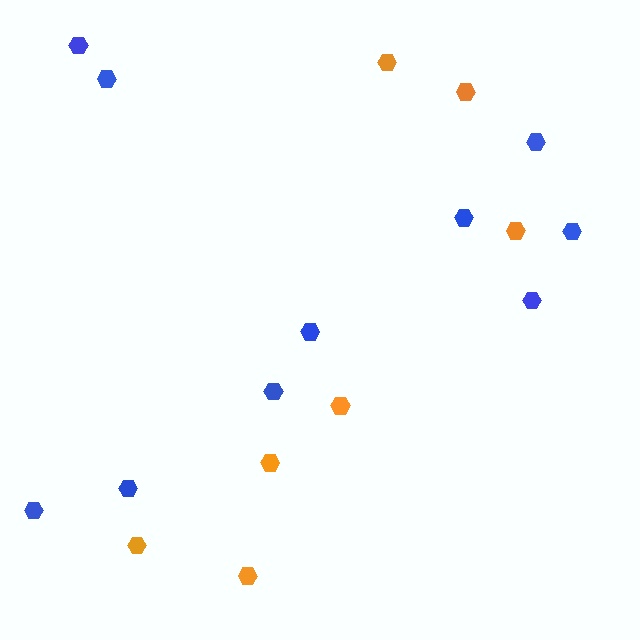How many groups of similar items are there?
There are 2 groups: one group of blue hexagons (10) and one group of orange hexagons (7).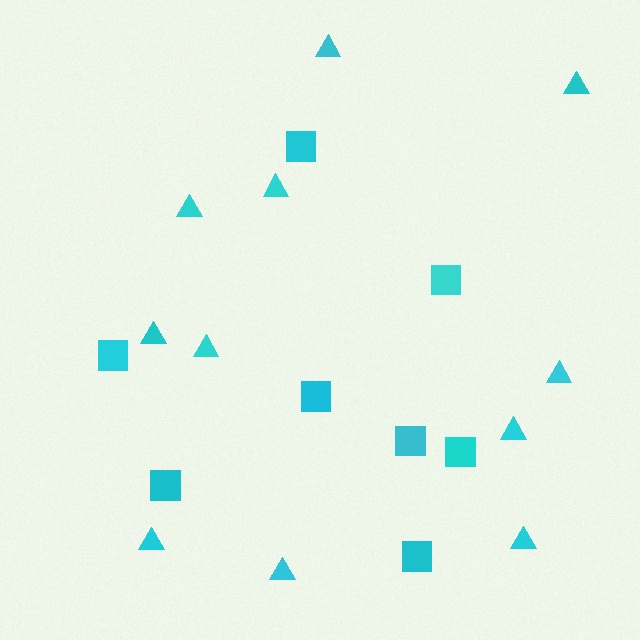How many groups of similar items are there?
There are 2 groups: one group of squares (8) and one group of triangles (11).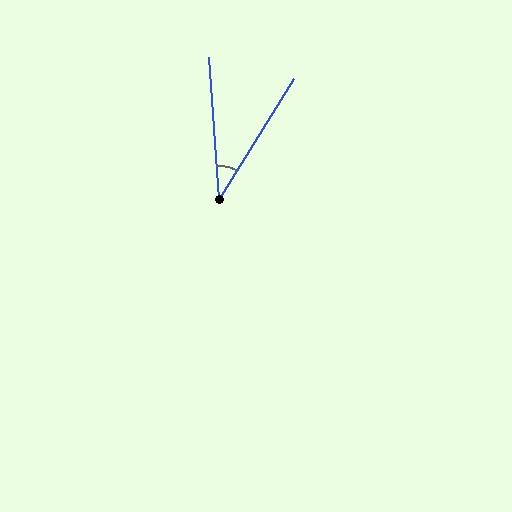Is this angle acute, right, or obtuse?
It is acute.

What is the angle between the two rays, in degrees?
Approximately 36 degrees.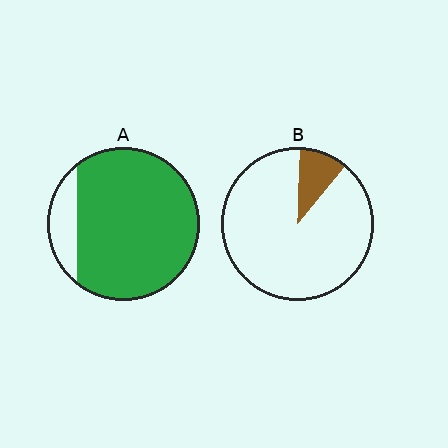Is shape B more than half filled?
No.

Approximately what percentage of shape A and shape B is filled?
A is approximately 85% and B is approximately 10%.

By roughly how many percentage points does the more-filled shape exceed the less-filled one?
By roughly 75 percentage points (A over B).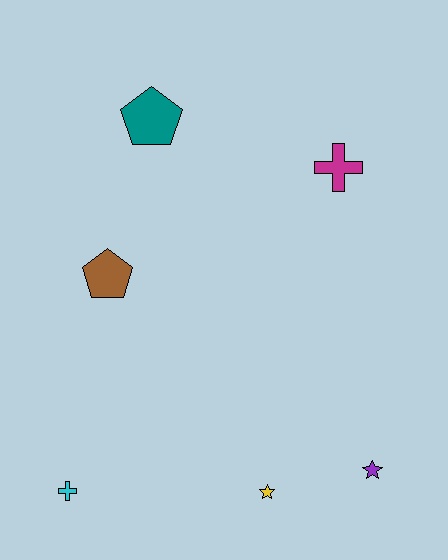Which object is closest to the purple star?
The yellow star is closest to the purple star.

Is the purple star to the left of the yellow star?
No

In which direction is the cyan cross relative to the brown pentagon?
The cyan cross is below the brown pentagon.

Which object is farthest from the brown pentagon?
The purple star is farthest from the brown pentagon.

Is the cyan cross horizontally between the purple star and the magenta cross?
No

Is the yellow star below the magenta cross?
Yes